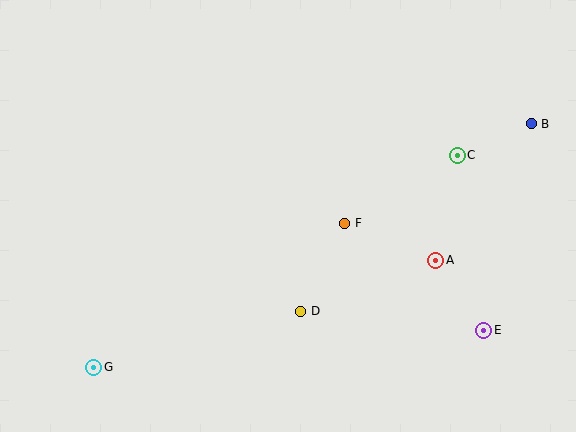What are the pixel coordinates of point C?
Point C is at (457, 155).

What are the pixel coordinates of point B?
Point B is at (531, 124).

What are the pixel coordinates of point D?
Point D is at (301, 311).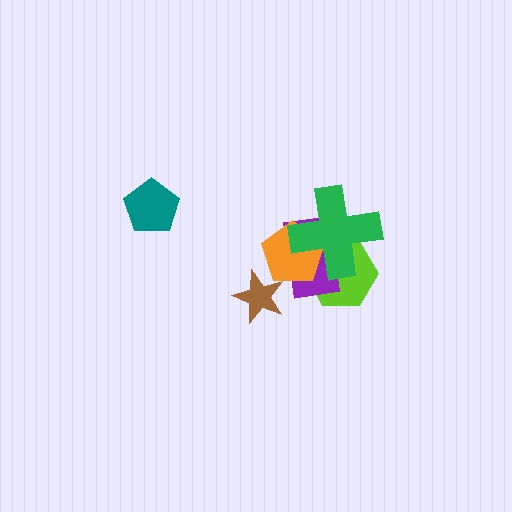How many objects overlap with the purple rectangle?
3 objects overlap with the purple rectangle.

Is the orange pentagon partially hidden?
Yes, it is partially covered by another shape.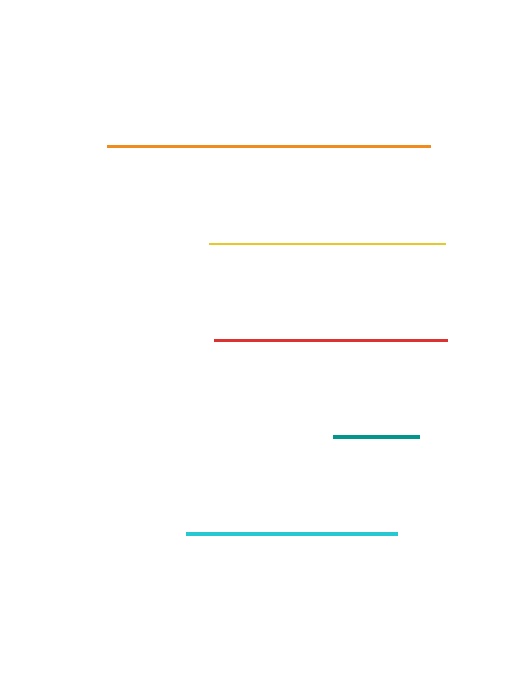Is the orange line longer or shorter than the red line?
The orange line is longer than the red line.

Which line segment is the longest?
The orange line is the longest at approximately 323 pixels.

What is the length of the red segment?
The red segment is approximately 233 pixels long.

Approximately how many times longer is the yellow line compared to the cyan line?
The yellow line is approximately 1.1 times the length of the cyan line.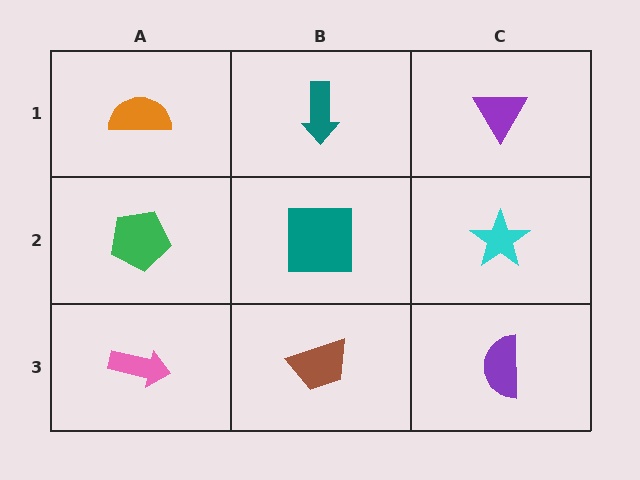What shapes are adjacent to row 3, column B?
A teal square (row 2, column B), a pink arrow (row 3, column A), a purple semicircle (row 3, column C).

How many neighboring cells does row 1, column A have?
2.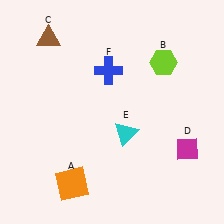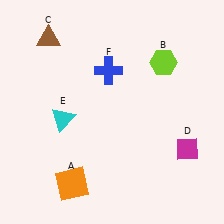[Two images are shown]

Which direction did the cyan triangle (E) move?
The cyan triangle (E) moved left.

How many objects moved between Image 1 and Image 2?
1 object moved between the two images.